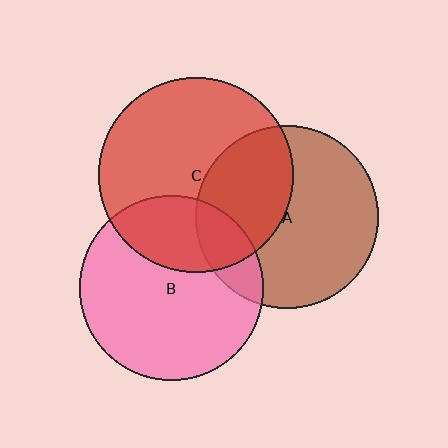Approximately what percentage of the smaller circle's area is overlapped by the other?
Approximately 40%.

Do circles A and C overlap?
Yes.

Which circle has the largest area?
Circle C (red).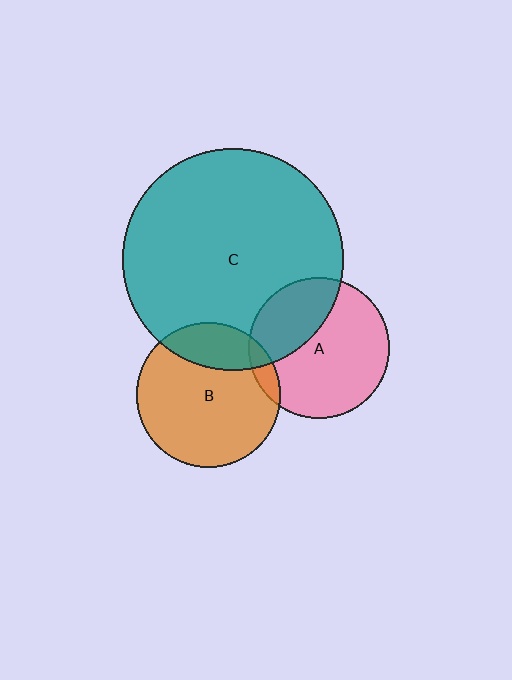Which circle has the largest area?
Circle C (teal).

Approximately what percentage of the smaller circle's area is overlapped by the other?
Approximately 20%.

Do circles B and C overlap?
Yes.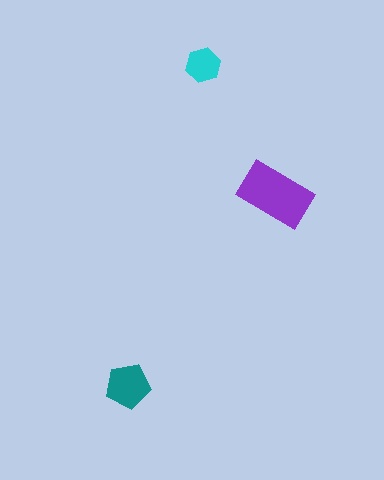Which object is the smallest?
The cyan hexagon.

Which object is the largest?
The purple rectangle.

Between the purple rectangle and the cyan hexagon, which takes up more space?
The purple rectangle.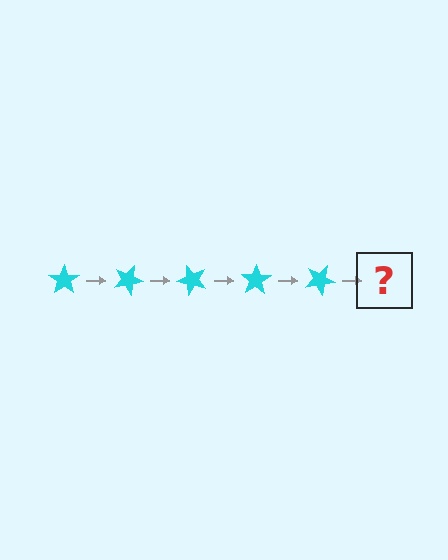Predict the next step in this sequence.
The next step is a cyan star rotated 125 degrees.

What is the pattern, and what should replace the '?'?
The pattern is that the star rotates 25 degrees each step. The '?' should be a cyan star rotated 125 degrees.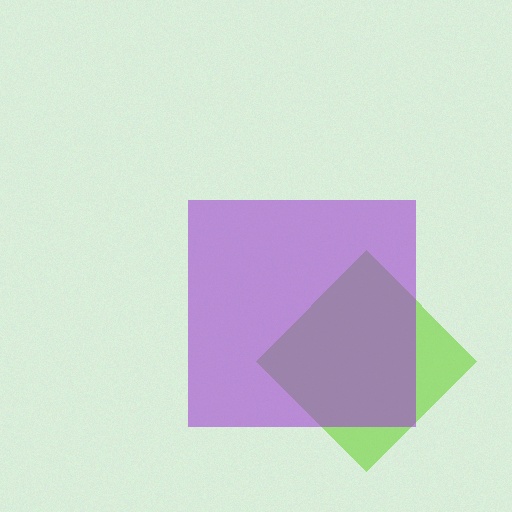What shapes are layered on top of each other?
The layered shapes are: a lime diamond, a purple square.